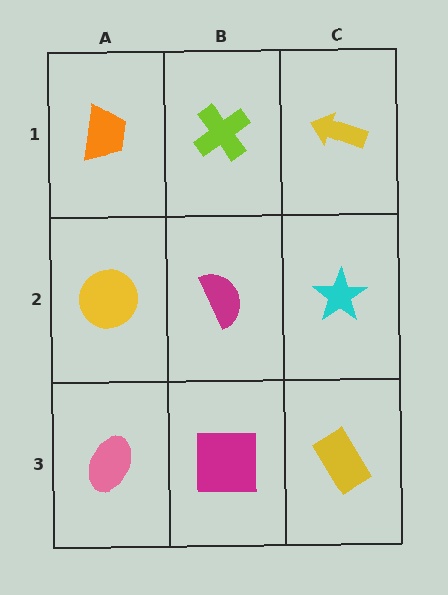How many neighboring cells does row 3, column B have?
3.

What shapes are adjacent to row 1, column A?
A yellow circle (row 2, column A), a lime cross (row 1, column B).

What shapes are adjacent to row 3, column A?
A yellow circle (row 2, column A), a magenta square (row 3, column B).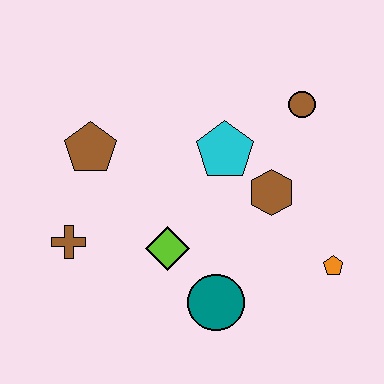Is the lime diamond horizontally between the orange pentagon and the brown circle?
No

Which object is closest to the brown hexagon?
The cyan pentagon is closest to the brown hexagon.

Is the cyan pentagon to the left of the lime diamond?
No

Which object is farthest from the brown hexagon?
The brown cross is farthest from the brown hexagon.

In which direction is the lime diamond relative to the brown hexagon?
The lime diamond is to the left of the brown hexagon.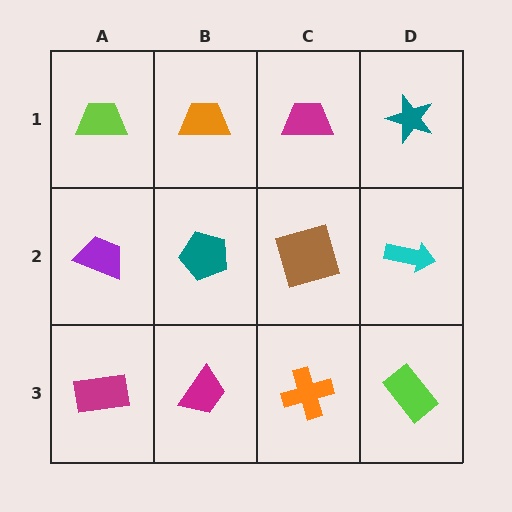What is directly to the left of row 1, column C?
An orange trapezoid.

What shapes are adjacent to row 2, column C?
A magenta trapezoid (row 1, column C), an orange cross (row 3, column C), a teal pentagon (row 2, column B), a cyan arrow (row 2, column D).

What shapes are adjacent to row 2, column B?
An orange trapezoid (row 1, column B), a magenta trapezoid (row 3, column B), a purple trapezoid (row 2, column A), a brown square (row 2, column C).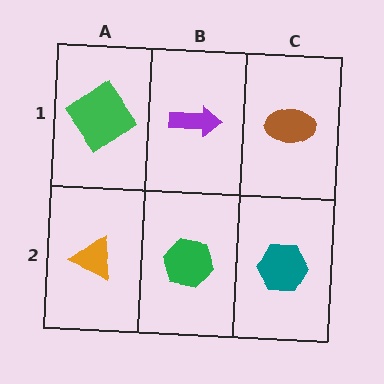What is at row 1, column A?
A green diamond.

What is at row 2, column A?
An orange triangle.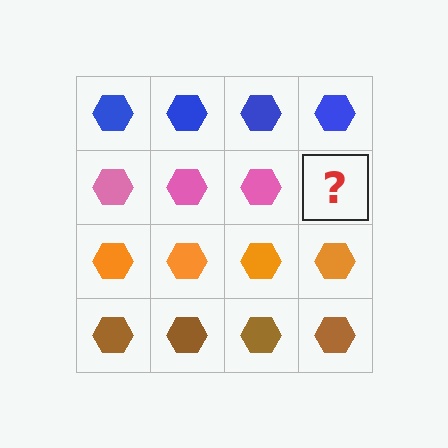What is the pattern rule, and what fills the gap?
The rule is that each row has a consistent color. The gap should be filled with a pink hexagon.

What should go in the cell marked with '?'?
The missing cell should contain a pink hexagon.